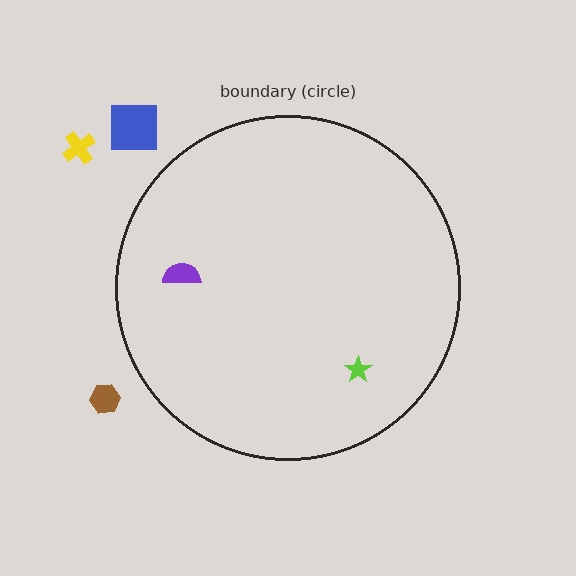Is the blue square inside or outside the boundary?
Outside.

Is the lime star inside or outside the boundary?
Inside.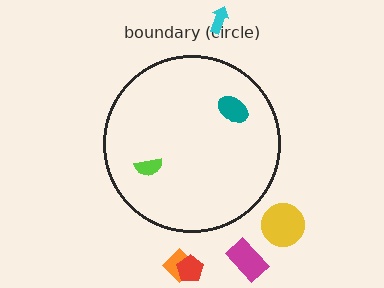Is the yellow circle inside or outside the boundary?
Outside.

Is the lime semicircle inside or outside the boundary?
Inside.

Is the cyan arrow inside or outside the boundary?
Outside.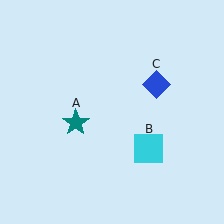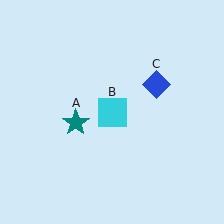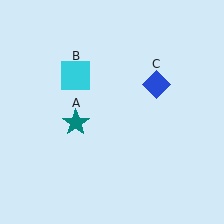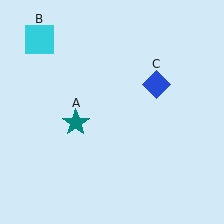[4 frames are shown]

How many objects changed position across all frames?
1 object changed position: cyan square (object B).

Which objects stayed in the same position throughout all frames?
Teal star (object A) and blue diamond (object C) remained stationary.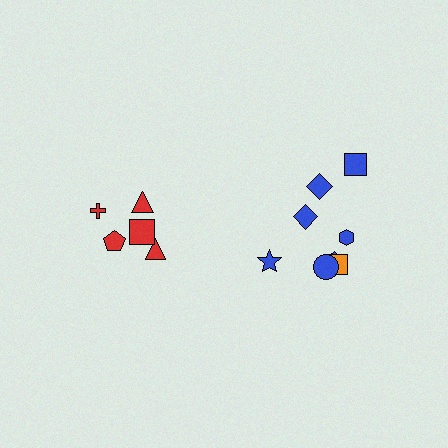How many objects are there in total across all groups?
There are 13 objects.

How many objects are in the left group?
There are 5 objects.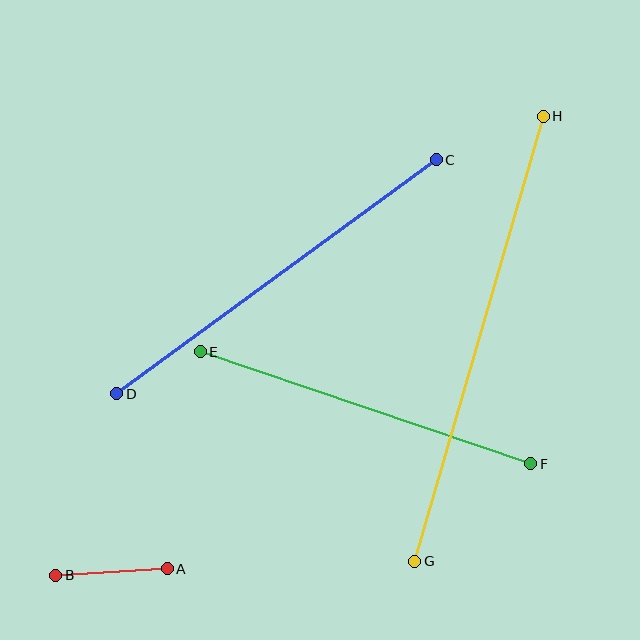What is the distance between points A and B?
The distance is approximately 112 pixels.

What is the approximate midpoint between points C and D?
The midpoint is at approximately (277, 277) pixels.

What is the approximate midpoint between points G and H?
The midpoint is at approximately (479, 339) pixels.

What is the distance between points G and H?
The distance is approximately 463 pixels.